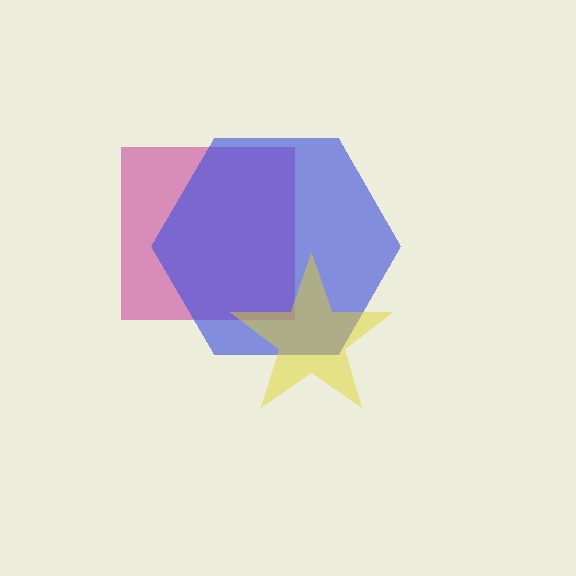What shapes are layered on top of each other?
The layered shapes are: a magenta square, a blue hexagon, a yellow star.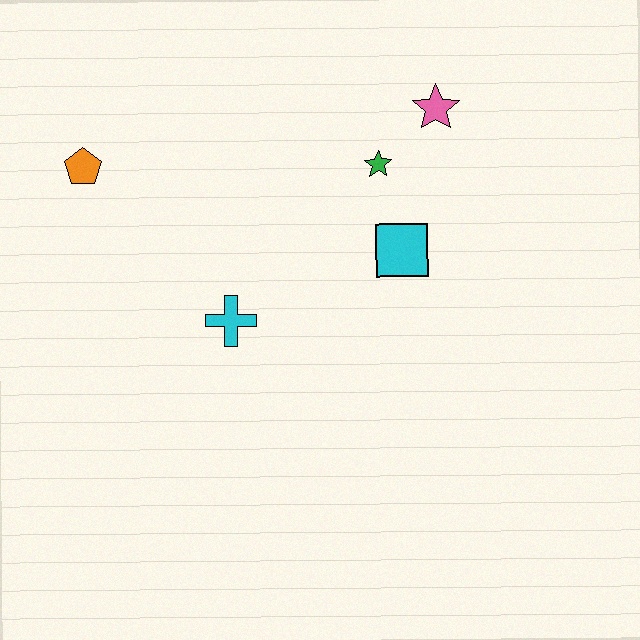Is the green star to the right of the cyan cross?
Yes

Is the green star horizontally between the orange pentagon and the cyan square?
Yes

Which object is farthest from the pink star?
The orange pentagon is farthest from the pink star.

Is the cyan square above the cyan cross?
Yes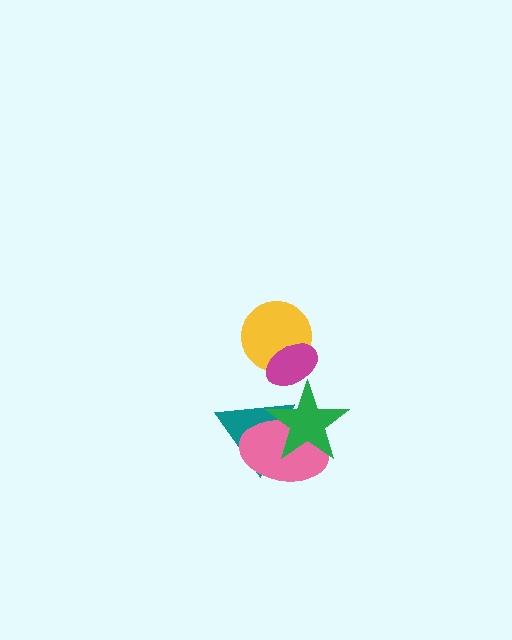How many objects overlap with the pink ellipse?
2 objects overlap with the pink ellipse.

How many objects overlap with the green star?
3 objects overlap with the green star.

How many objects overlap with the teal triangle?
2 objects overlap with the teal triangle.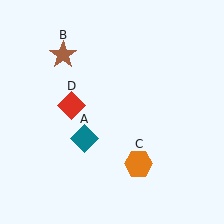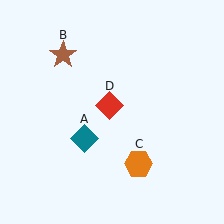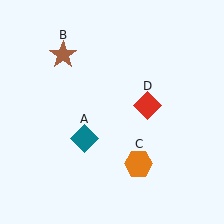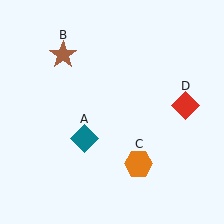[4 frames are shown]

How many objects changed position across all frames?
1 object changed position: red diamond (object D).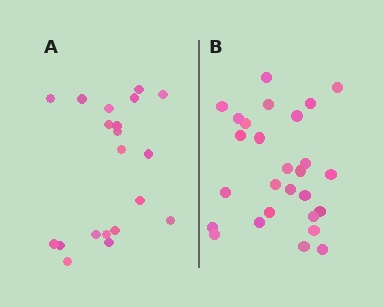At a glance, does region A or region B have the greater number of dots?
Region B (the right region) has more dots.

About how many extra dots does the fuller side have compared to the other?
Region B has roughly 8 or so more dots than region A.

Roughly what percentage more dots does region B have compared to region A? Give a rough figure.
About 35% more.